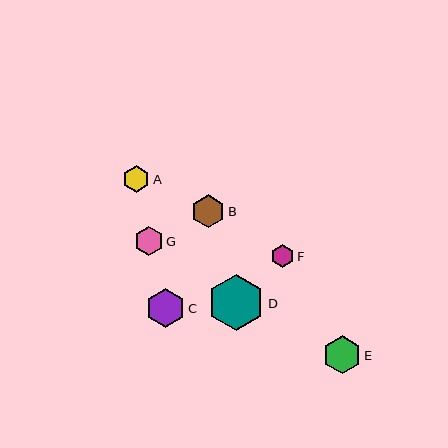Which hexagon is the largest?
Hexagon D is the largest with a size of approximately 57 pixels.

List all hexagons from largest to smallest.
From largest to smallest: D, C, E, B, G, A, F.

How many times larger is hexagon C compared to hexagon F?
Hexagon C is approximately 1.7 times the size of hexagon F.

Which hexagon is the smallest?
Hexagon F is the smallest with a size of approximately 23 pixels.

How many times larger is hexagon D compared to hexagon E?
Hexagon D is approximately 1.5 times the size of hexagon E.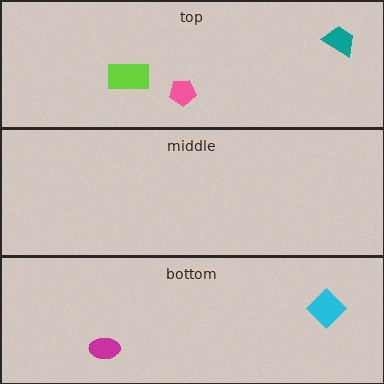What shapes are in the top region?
The pink pentagon, the lime rectangle, the teal trapezoid.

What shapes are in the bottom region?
The magenta ellipse, the cyan diamond.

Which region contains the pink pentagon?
The top region.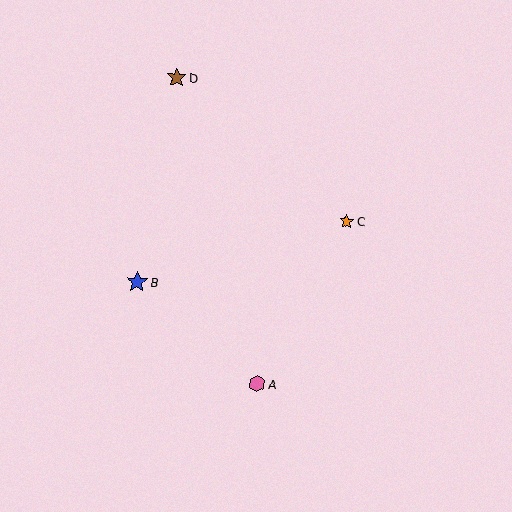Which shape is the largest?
The blue star (labeled B) is the largest.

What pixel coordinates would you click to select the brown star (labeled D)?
Click at (177, 77) to select the brown star D.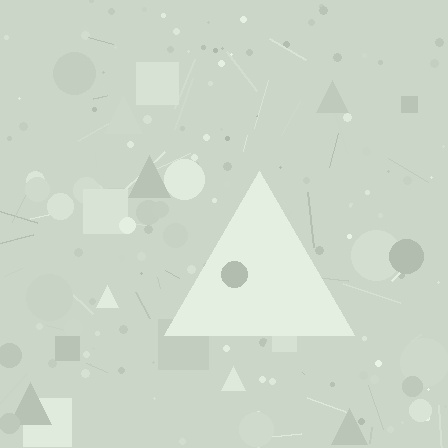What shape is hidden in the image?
A triangle is hidden in the image.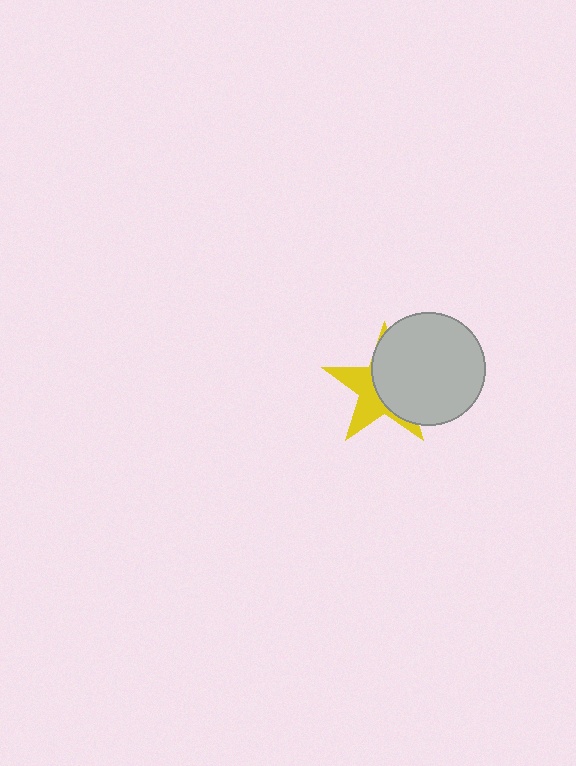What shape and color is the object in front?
The object in front is a light gray circle.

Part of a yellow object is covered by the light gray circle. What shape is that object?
It is a star.